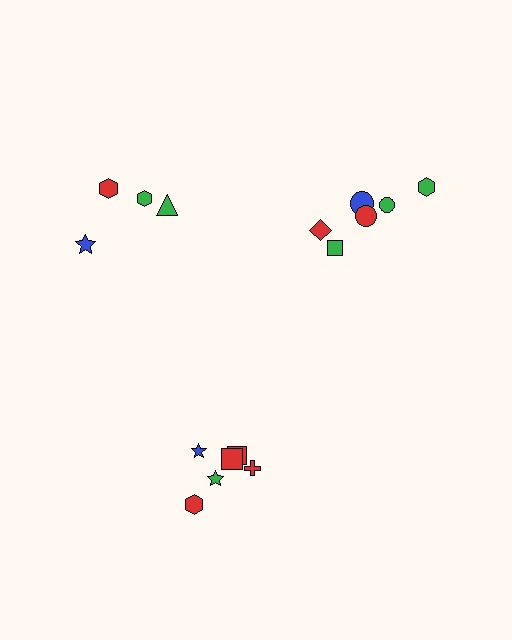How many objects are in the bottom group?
There are 6 objects.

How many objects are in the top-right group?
There are 6 objects.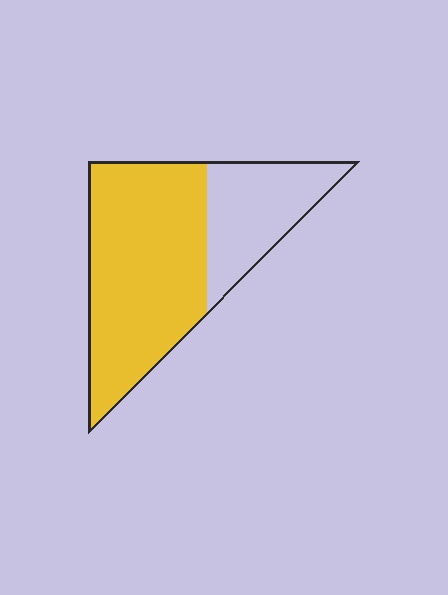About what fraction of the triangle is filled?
About two thirds (2/3).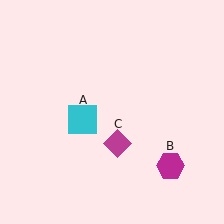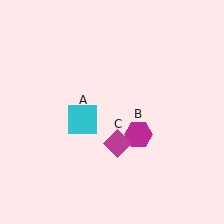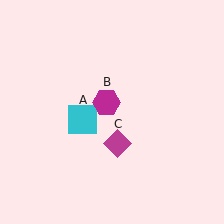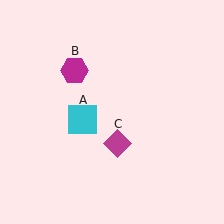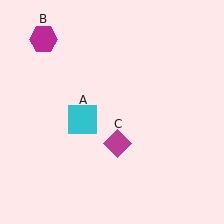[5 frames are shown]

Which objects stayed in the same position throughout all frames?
Cyan square (object A) and magenta diamond (object C) remained stationary.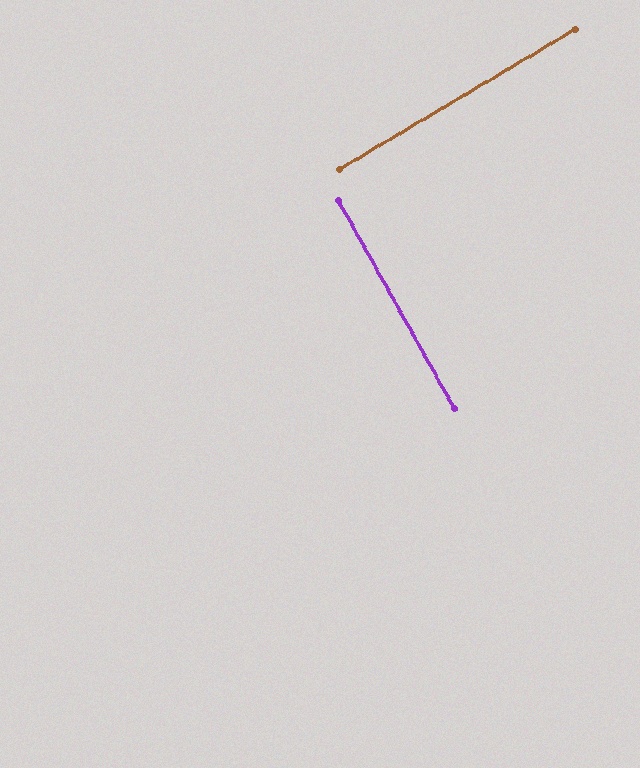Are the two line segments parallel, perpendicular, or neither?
Perpendicular — they meet at approximately 88°.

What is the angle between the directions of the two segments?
Approximately 88 degrees.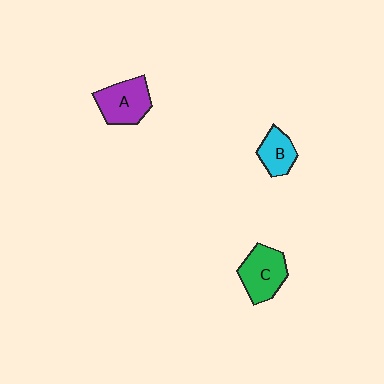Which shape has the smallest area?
Shape B (cyan).